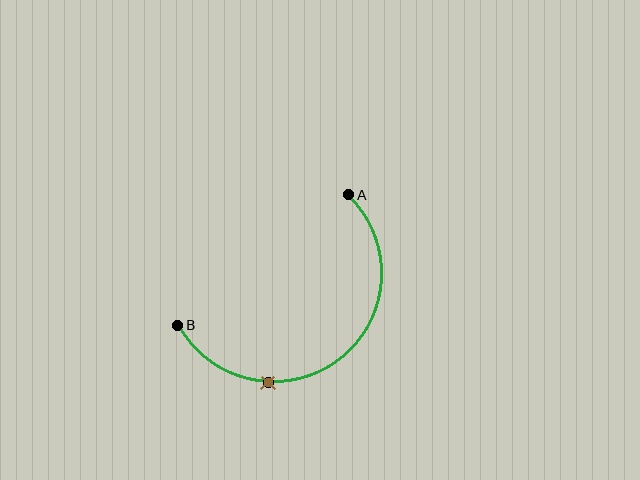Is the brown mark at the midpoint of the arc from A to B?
No. The brown mark lies on the arc but is closer to endpoint B. The arc midpoint would be at the point on the curve equidistant along the arc from both A and B.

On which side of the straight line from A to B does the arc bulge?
The arc bulges below and to the right of the straight line connecting A and B.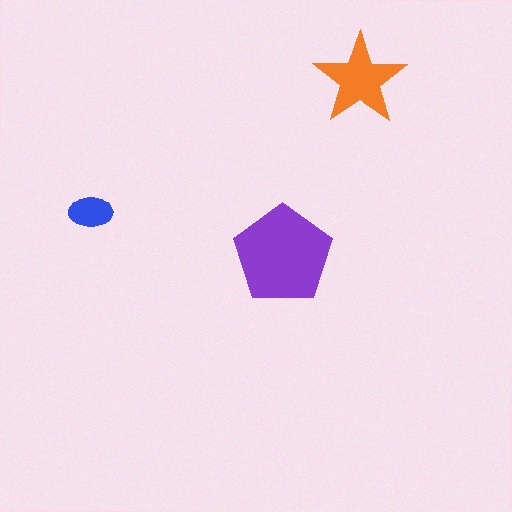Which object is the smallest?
The blue ellipse.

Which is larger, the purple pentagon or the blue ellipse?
The purple pentagon.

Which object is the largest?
The purple pentagon.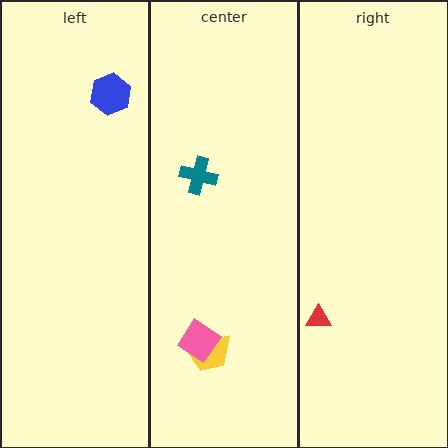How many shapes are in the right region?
1.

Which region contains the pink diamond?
The center region.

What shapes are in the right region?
The red triangle.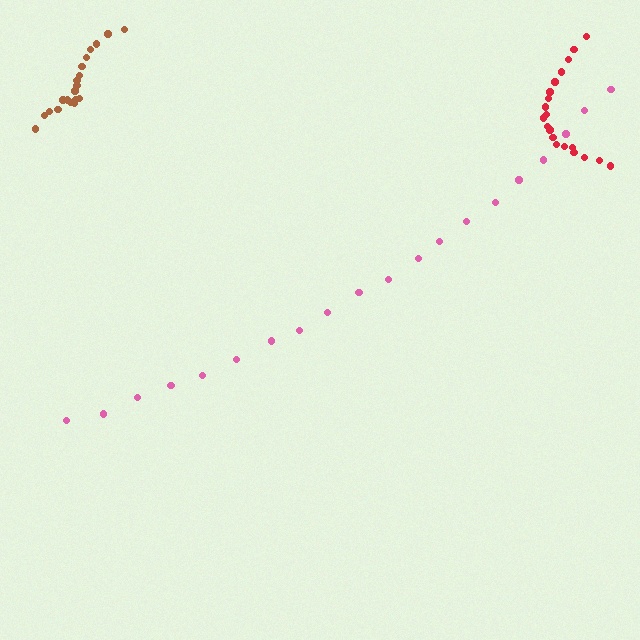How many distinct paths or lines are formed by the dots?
There are 3 distinct paths.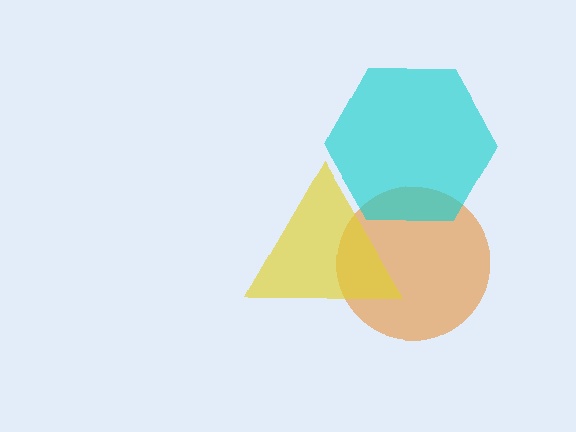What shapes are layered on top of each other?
The layered shapes are: an orange circle, a yellow triangle, a cyan hexagon.